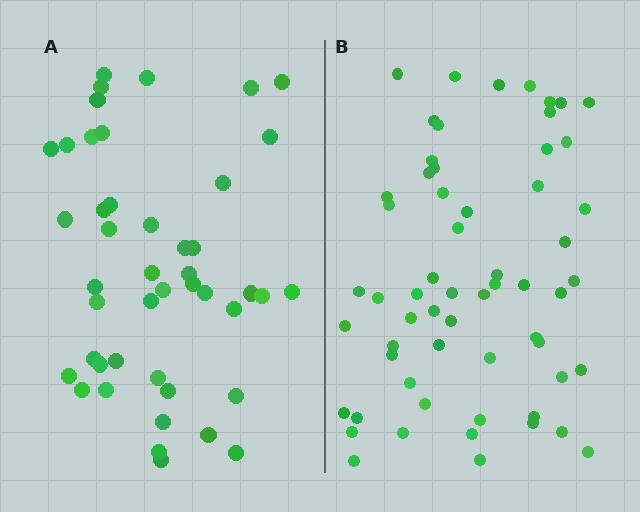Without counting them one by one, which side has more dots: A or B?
Region B (the right region) has more dots.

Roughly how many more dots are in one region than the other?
Region B has approximately 15 more dots than region A.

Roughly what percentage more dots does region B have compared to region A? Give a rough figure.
About 35% more.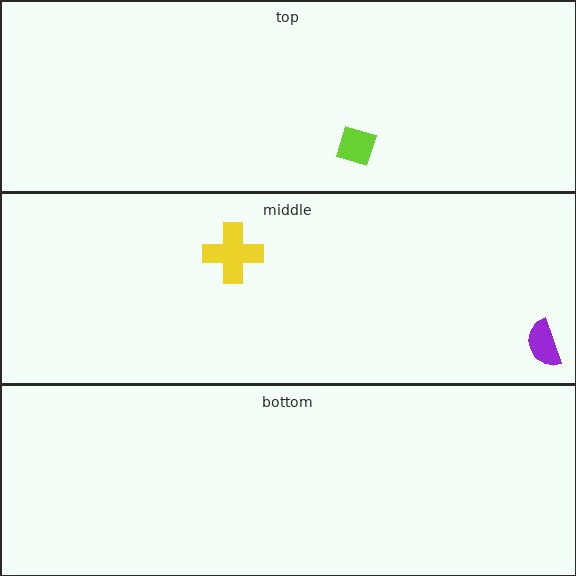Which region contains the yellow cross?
The middle region.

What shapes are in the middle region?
The purple semicircle, the yellow cross.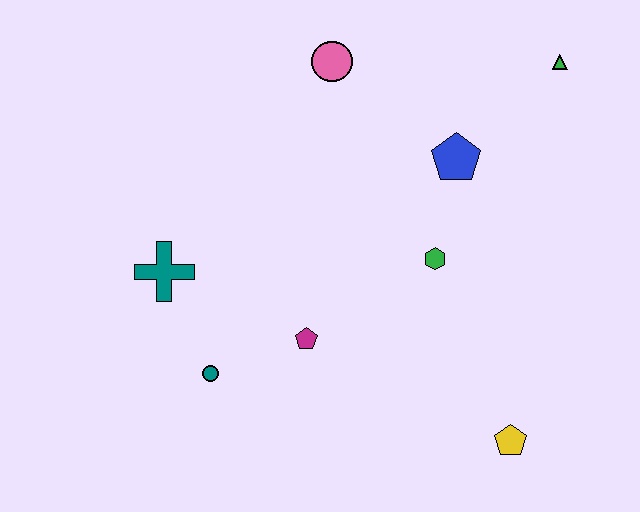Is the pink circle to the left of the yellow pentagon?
Yes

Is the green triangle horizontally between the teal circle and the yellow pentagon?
No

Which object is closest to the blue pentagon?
The green hexagon is closest to the blue pentagon.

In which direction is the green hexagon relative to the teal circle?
The green hexagon is to the right of the teal circle.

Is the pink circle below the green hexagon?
No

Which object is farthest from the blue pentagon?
The teal circle is farthest from the blue pentagon.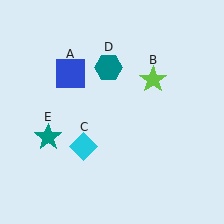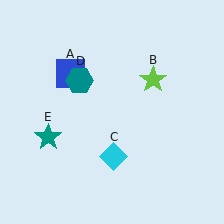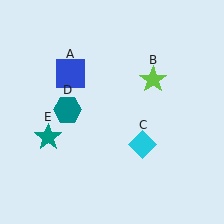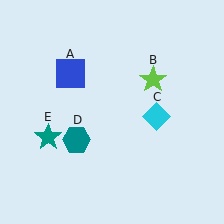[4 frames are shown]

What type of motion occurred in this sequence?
The cyan diamond (object C), teal hexagon (object D) rotated counterclockwise around the center of the scene.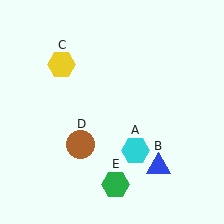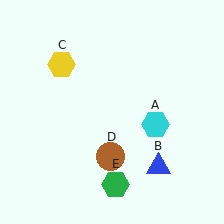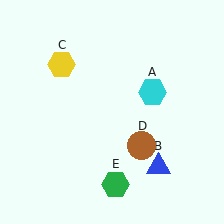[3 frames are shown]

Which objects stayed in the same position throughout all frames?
Blue triangle (object B) and yellow hexagon (object C) and green hexagon (object E) remained stationary.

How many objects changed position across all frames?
2 objects changed position: cyan hexagon (object A), brown circle (object D).